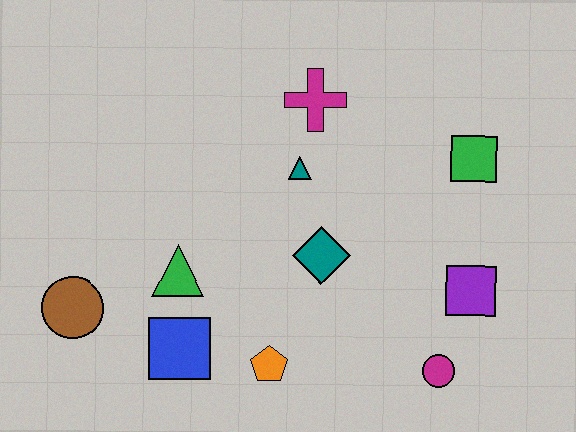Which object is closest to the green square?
The purple square is closest to the green square.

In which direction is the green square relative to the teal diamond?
The green square is to the right of the teal diamond.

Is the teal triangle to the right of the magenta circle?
No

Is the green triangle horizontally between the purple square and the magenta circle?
No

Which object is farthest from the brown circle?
The green square is farthest from the brown circle.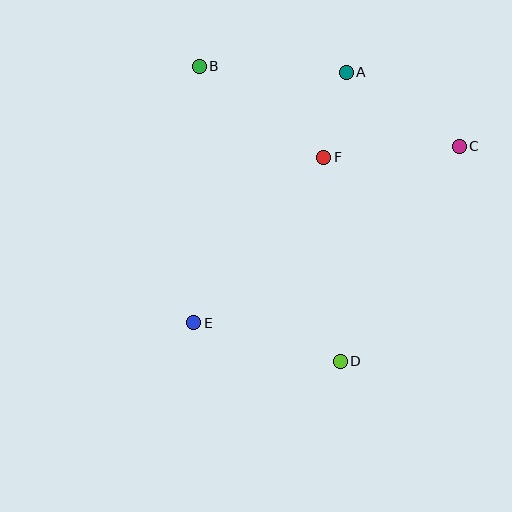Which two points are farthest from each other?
Points B and D are farthest from each other.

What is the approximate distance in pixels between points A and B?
The distance between A and B is approximately 147 pixels.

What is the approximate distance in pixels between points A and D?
The distance between A and D is approximately 289 pixels.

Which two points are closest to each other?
Points A and F are closest to each other.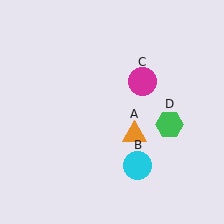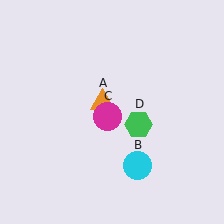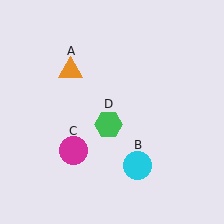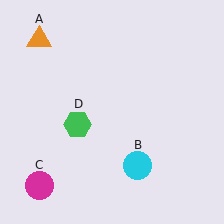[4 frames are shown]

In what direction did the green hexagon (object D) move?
The green hexagon (object D) moved left.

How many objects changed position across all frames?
3 objects changed position: orange triangle (object A), magenta circle (object C), green hexagon (object D).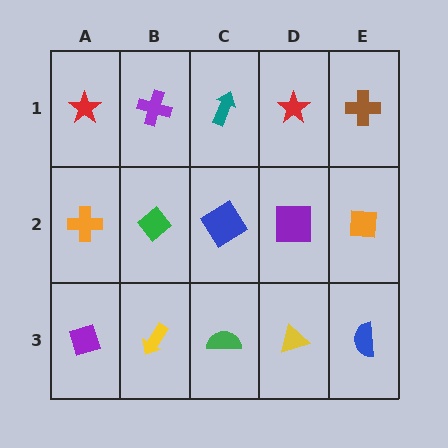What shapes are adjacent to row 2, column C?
A teal arrow (row 1, column C), a green semicircle (row 3, column C), a green diamond (row 2, column B), a purple square (row 2, column D).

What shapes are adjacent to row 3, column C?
A blue diamond (row 2, column C), a yellow arrow (row 3, column B), a yellow triangle (row 3, column D).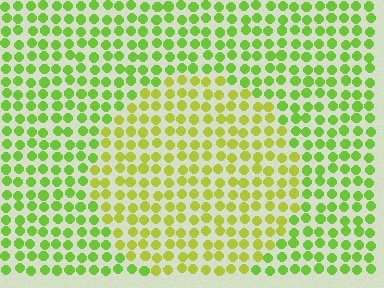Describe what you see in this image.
The image is filled with small lime elements in a uniform arrangement. A circle-shaped region is visible where the elements are tinted to a slightly different hue, forming a subtle color boundary.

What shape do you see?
I see a circle.